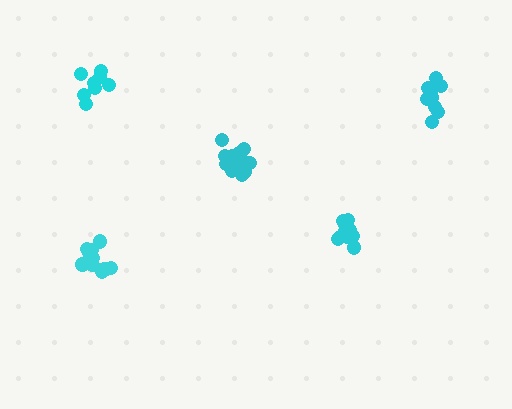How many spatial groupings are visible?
There are 5 spatial groupings.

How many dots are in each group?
Group 1: 13 dots, Group 2: 11 dots, Group 3: 10 dots, Group 4: 11 dots, Group 5: 8 dots (53 total).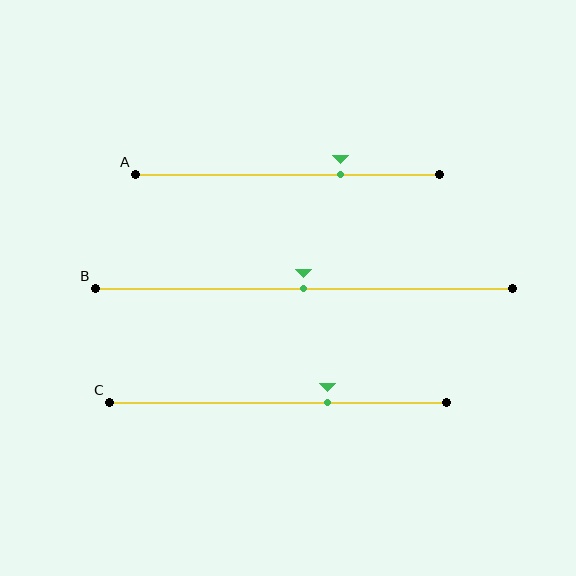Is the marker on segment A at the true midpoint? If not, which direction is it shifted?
No, the marker on segment A is shifted to the right by about 18% of the segment length.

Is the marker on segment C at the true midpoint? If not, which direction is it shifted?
No, the marker on segment C is shifted to the right by about 15% of the segment length.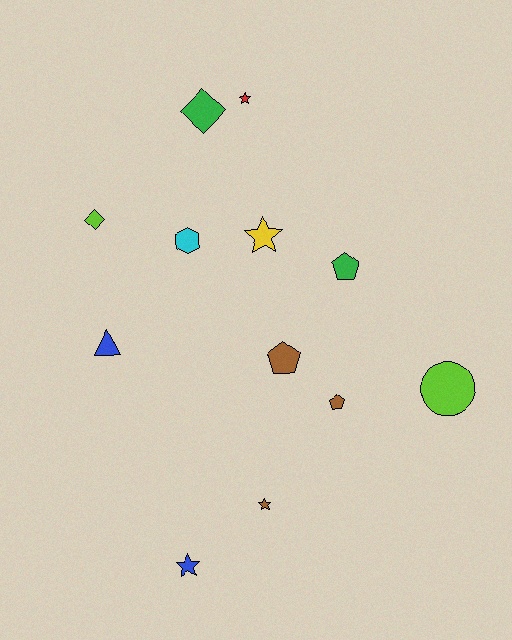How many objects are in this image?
There are 12 objects.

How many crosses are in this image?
There are no crosses.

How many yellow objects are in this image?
There is 1 yellow object.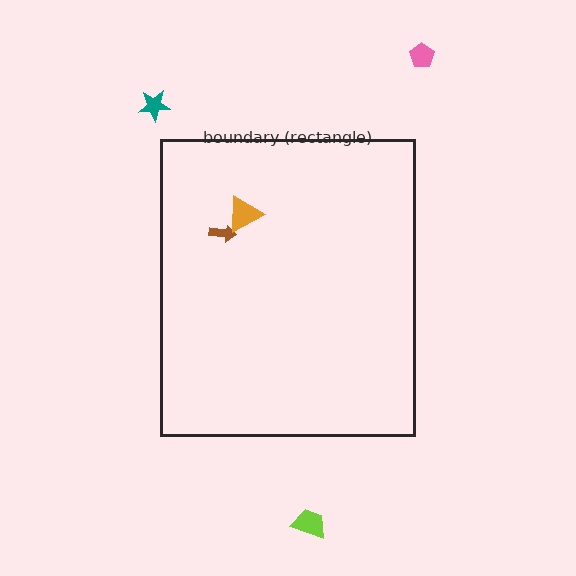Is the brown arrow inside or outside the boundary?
Inside.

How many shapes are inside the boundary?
2 inside, 3 outside.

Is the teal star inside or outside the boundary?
Outside.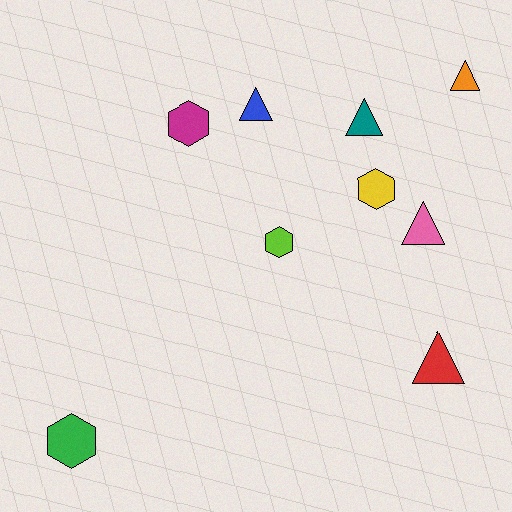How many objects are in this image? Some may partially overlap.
There are 9 objects.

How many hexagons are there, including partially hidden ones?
There are 4 hexagons.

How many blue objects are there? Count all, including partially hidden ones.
There is 1 blue object.